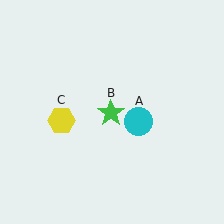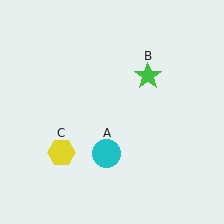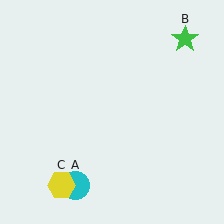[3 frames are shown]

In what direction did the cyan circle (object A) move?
The cyan circle (object A) moved down and to the left.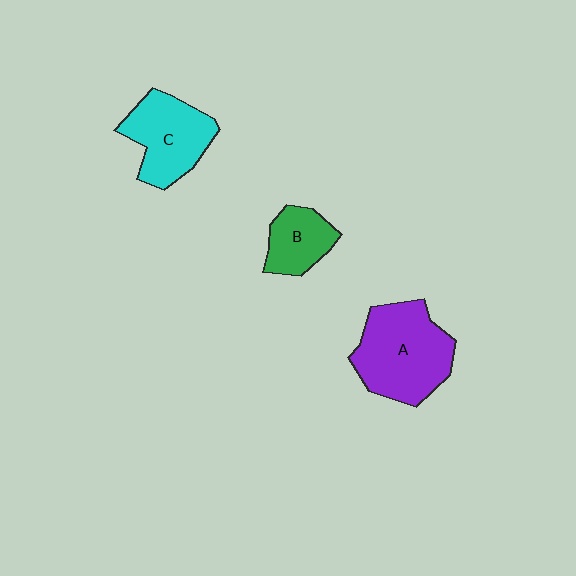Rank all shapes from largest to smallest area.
From largest to smallest: A (purple), C (cyan), B (green).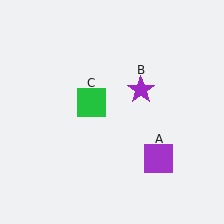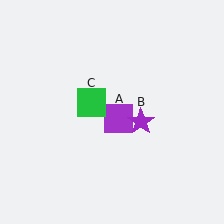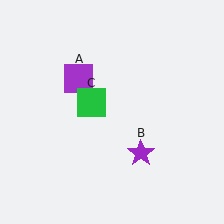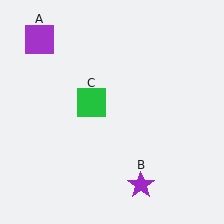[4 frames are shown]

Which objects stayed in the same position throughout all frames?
Green square (object C) remained stationary.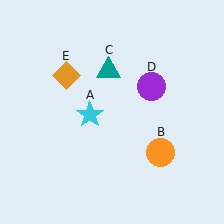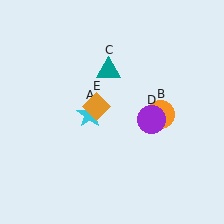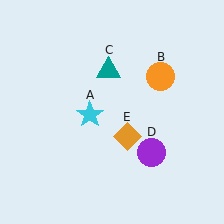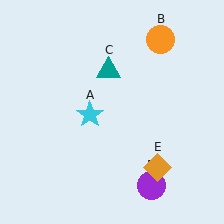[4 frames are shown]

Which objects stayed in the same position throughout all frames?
Cyan star (object A) and teal triangle (object C) remained stationary.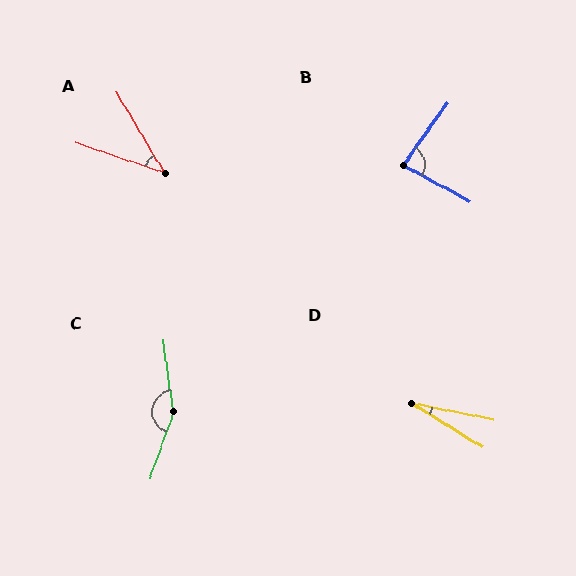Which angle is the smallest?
D, at approximately 20 degrees.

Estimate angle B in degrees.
Approximately 83 degrees.